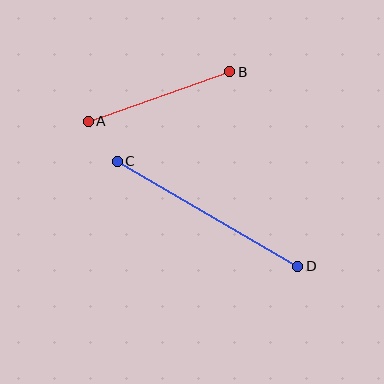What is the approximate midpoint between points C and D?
The midpoint is at approximately (208, 214) pixels.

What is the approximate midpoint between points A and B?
The midpoint is at approximately (159, 97) pixels.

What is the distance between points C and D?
The distance is approximately 209 pixels.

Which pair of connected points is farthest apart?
Points C and D are farthest apart.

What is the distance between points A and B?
The distance is approximately 150 pixels.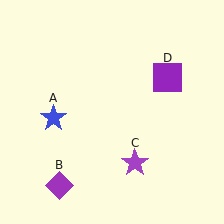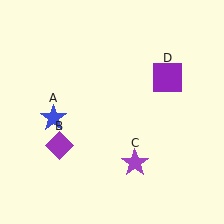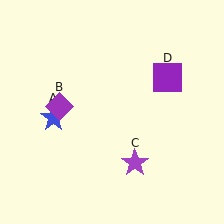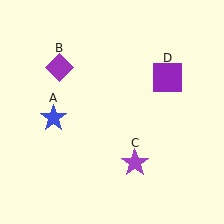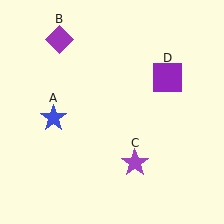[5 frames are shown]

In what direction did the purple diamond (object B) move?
The purple diamond (object B) moved up.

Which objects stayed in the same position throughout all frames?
Blue star (object A) and purple star (object C) and purple square (object D) remained stationary.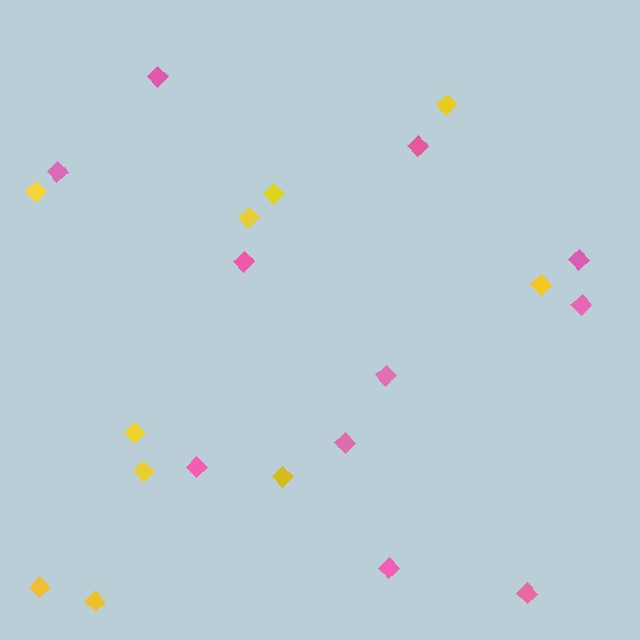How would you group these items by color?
There are 2 groups: one group of pink diamonds (11) and one group of yellow diamonds (10).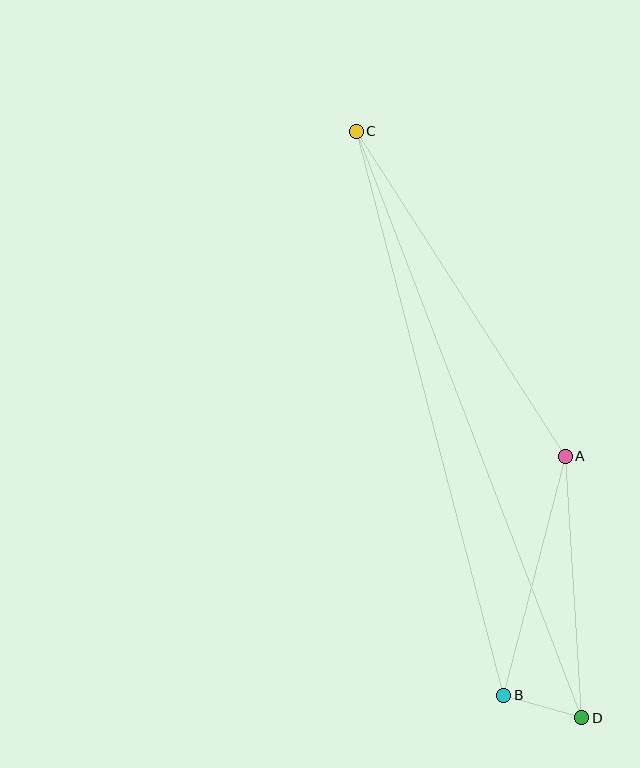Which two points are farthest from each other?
Points C and D are farthest from each other.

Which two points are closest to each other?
Points B and D are closest to each other.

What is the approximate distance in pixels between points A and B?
The distance between A and B is approximately 247 pixels.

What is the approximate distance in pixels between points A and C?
The distance between A and C is approximately 386 pixels.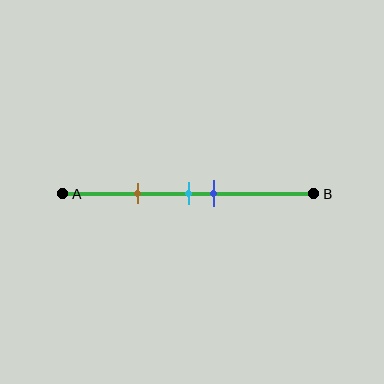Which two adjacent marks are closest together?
The cyan and blue marks are the closest adjacent pair.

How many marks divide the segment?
There are 3 marks dividing the segment.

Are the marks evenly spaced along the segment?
No, the marks are not evenly spaced.